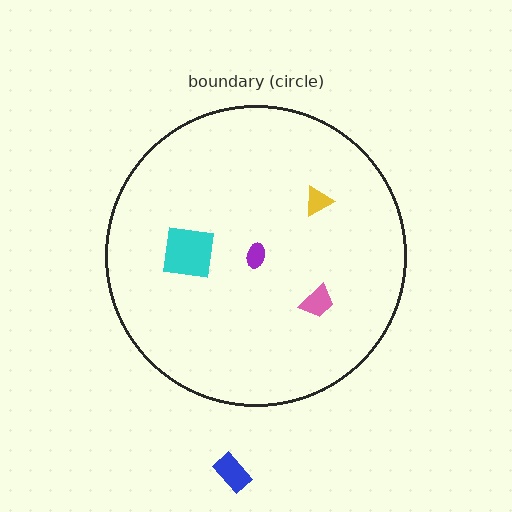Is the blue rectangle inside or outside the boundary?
Outside.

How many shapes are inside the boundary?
4 inside, 1 outside.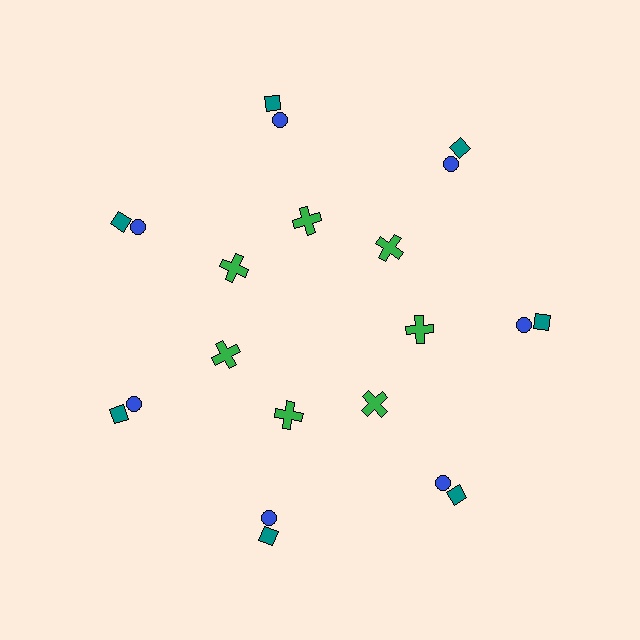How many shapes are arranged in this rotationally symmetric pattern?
There are 21 shapes, arranged in 7 groups of 3.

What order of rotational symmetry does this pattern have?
This pattern has 7-fold rotational symmetry.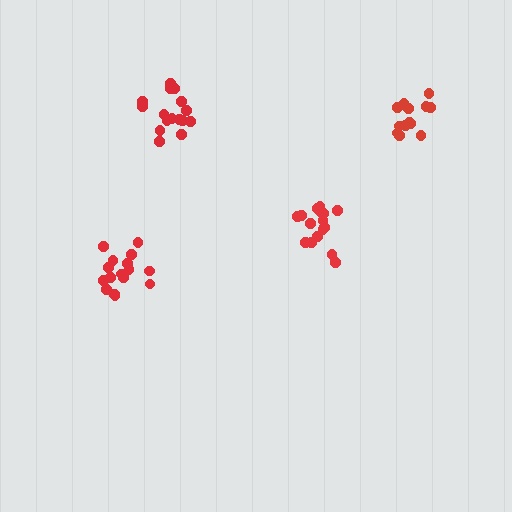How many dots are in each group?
Group 1: 16 dots, Group 2: 17 dots, Group 3: 13 dots, Group 4: 16 dots (62 total).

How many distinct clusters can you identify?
There are 4 distinct clusters.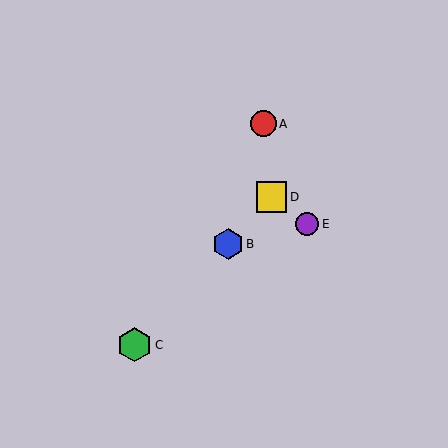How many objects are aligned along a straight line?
3 objects (B, C, D) are aligned along a straight line.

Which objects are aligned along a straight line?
Objects B, C, D are aligned along a straight line.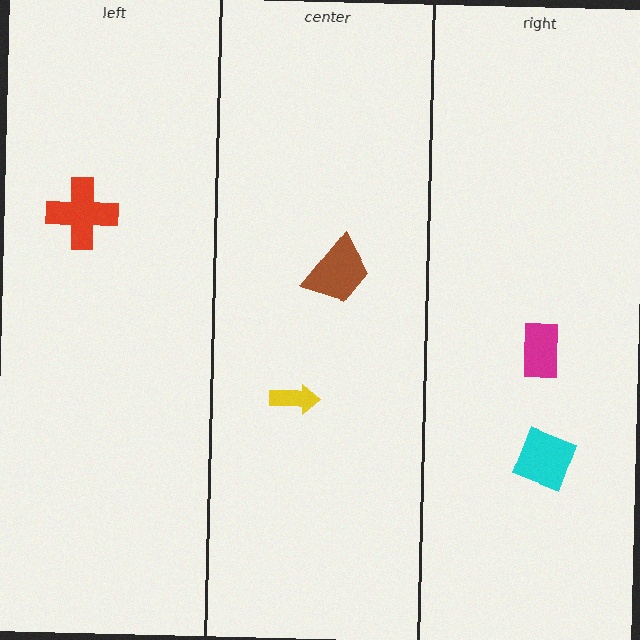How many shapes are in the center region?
2.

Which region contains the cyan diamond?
The right region.